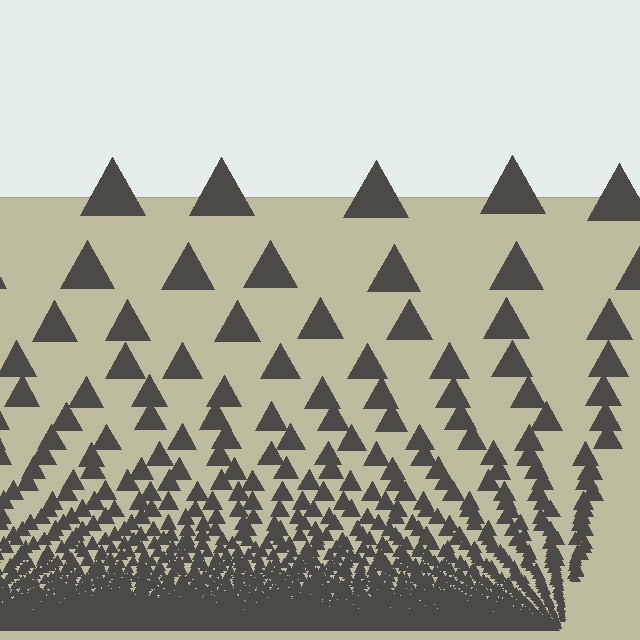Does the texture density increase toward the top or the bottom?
Density increases toward the bottom.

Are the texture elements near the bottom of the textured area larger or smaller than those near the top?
Smaller. The gradient is inverted — elements near the bottom are smaller and denser.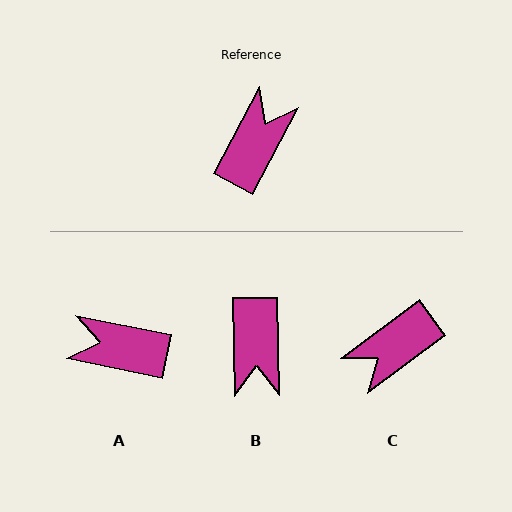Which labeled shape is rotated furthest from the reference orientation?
C, about 155 degrees away.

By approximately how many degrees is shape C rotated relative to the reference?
Approximately 155 degrees counter-clockwise.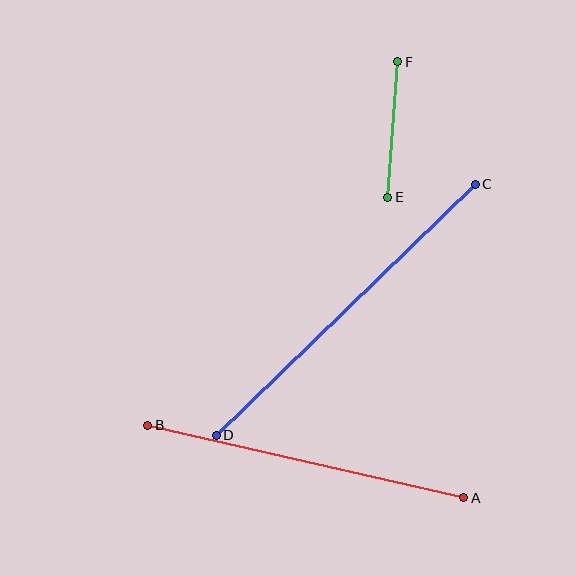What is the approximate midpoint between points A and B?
The midpoint is at approximately (306, 461) pixels.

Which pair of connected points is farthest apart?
Points C and D are farthest apart.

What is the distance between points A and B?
The distance is approximately 324 pixels.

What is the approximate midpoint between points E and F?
The midpoint is at approximately (393, 130) pixels.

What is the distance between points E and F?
The distance is approximately 136 pixels.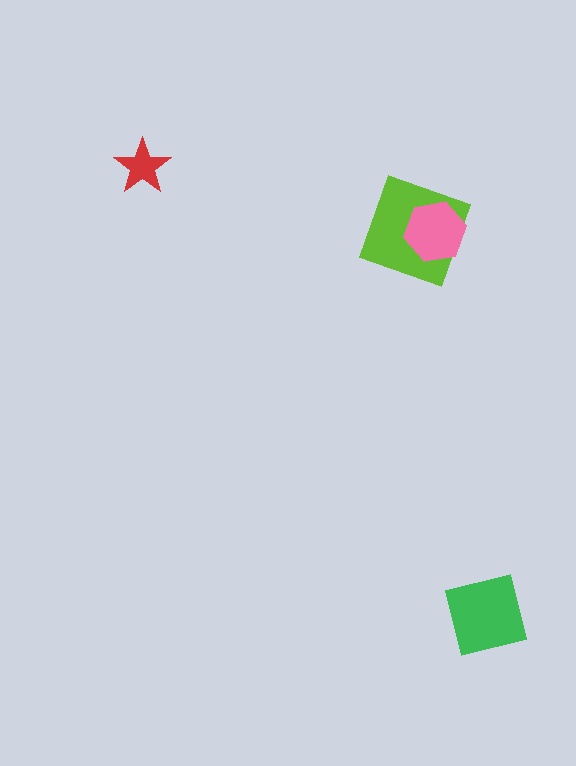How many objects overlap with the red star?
0 objects overlap with the red star.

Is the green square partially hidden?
No, no other shape covers it.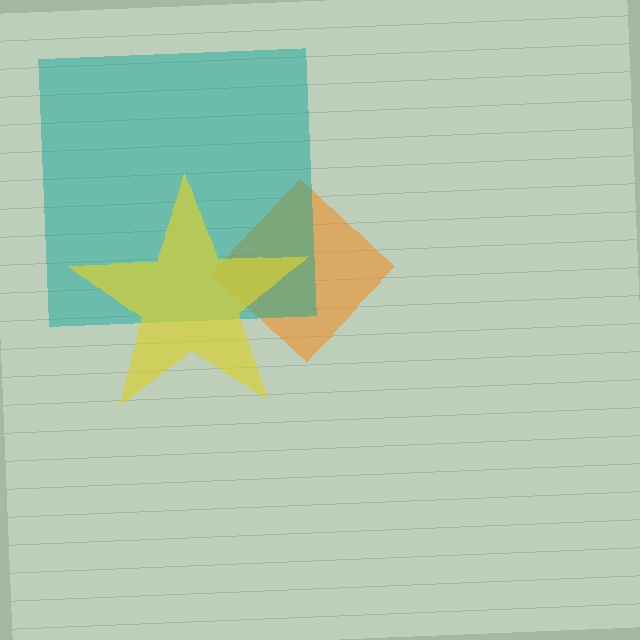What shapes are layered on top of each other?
The layered shapes are: an orange diamond, a teal square, a yellow star.